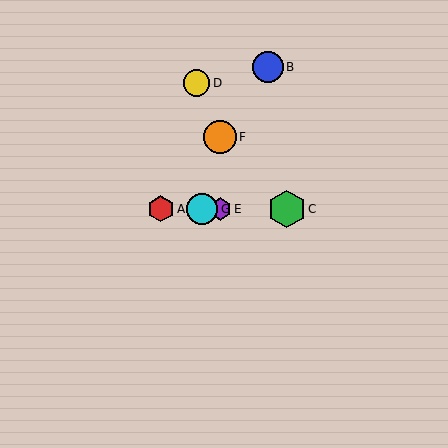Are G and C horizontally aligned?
Yes, both are at y≈209.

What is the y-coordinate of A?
Object A is at y≈209.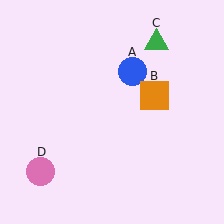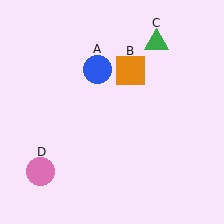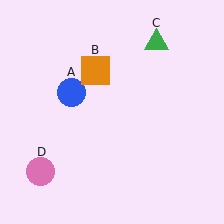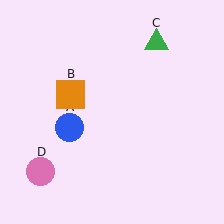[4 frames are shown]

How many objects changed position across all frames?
2 objects changed position: blue circle (object A), orange square (object B).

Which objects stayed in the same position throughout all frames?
Green triangle (object C) and pink circle (object D) remained stationary.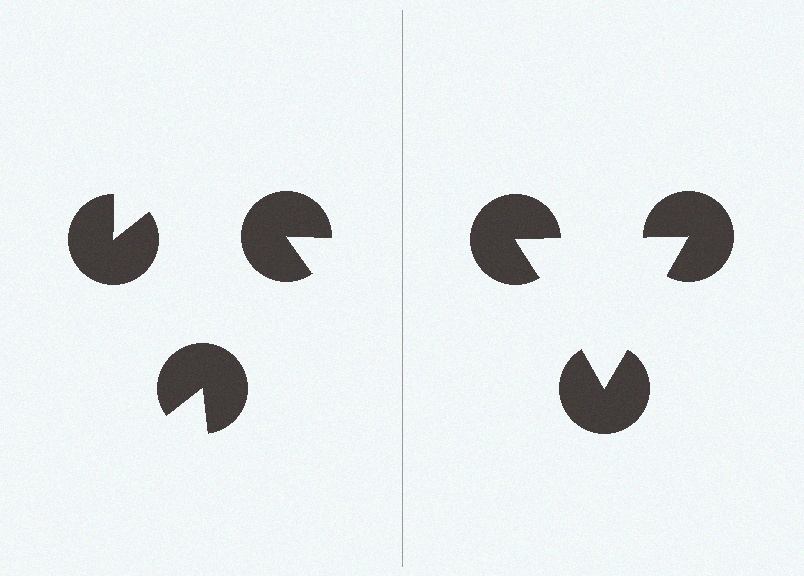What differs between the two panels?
The pac-man discs are positioned identically on both sides; only the wedge orientations differ. On the right they align to a triangle; on the left they are misaligned.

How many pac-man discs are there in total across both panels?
6 — 3 on each side.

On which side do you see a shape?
An illusory triangle appears on the right side. On the left side the wedge cuts are rotated, so no coherent shape forms.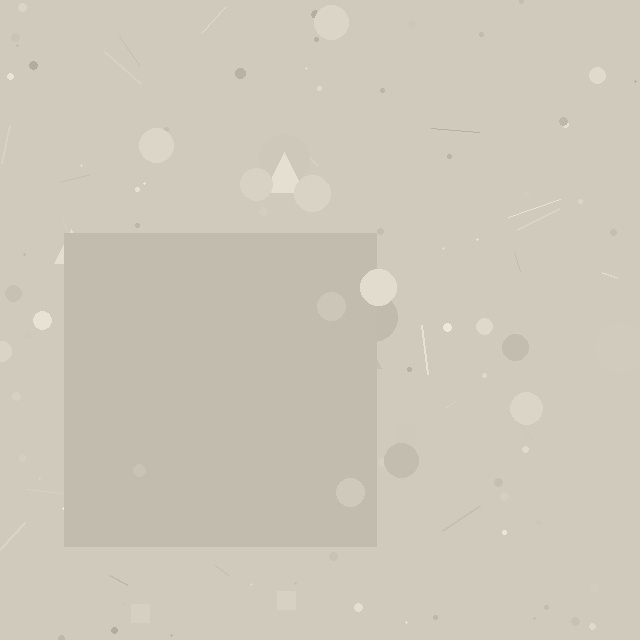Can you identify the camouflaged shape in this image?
The camouflaged shape is a square.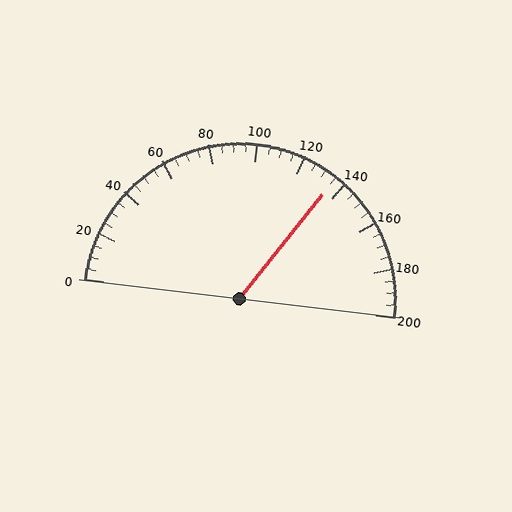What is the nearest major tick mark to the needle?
The nearest major tick mark is 140.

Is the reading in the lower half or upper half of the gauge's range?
The reading is in the upper half of the range (0 to 200).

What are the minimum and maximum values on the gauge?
The gauge ranges from 0 to 200.